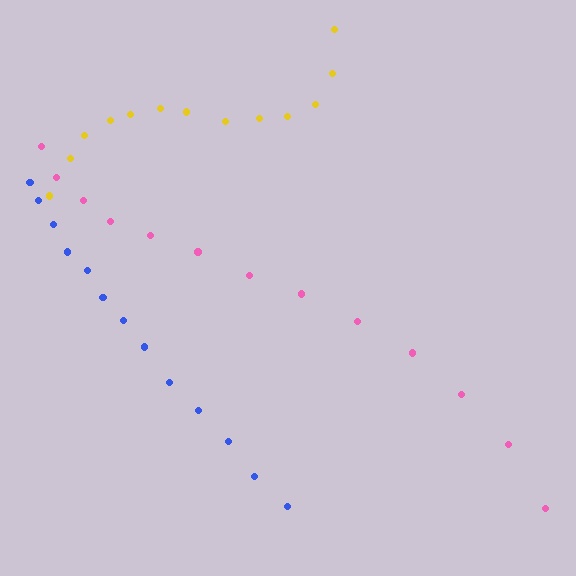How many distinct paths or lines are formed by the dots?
There are 3 distinct paths.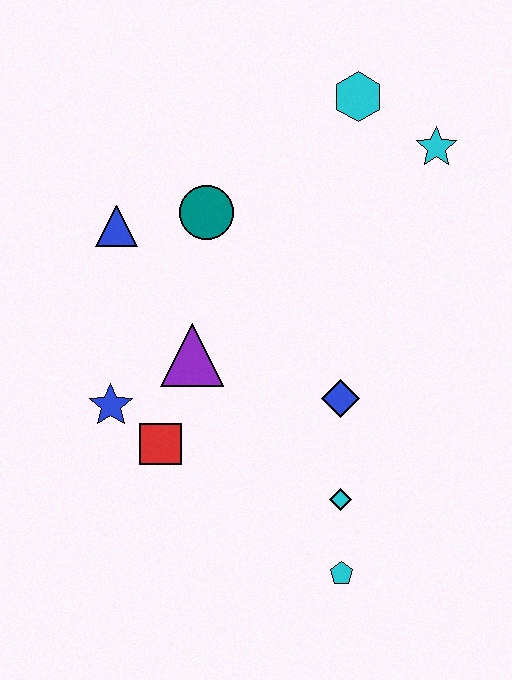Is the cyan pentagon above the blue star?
No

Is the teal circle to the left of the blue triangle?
No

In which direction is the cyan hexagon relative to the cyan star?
The cyan hexagon is to the left of the cyan star.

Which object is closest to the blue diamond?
The cyan diamond is closest to the blue diamond.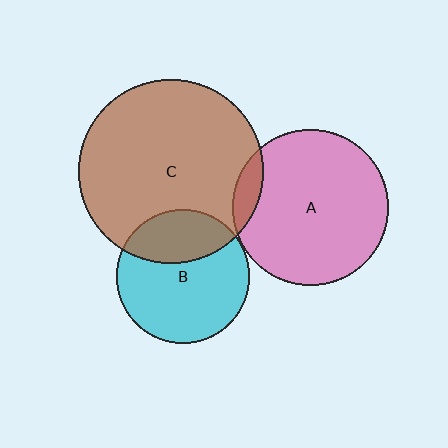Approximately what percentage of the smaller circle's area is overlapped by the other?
Approximately 30%.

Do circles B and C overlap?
Yes.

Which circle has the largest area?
Circle C (brown).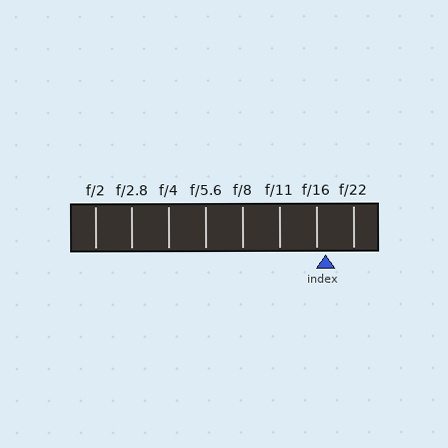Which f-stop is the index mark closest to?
The index mark is closest to f/16.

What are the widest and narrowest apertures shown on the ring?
The widest aperture shown is f/2 and the narrowest is f/22.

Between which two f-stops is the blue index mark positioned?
The index mark is between f/16 and f/22.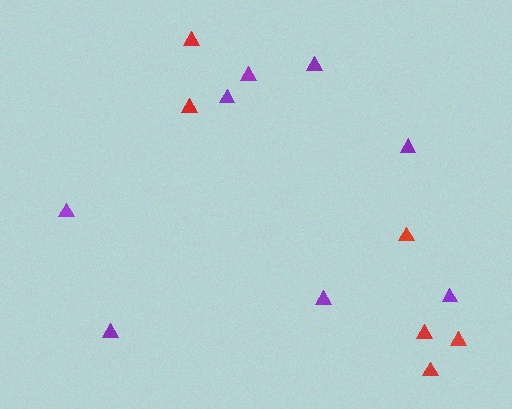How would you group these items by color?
There are 2 groups: one group of red triangles (6) and one group of purple triangles (8).